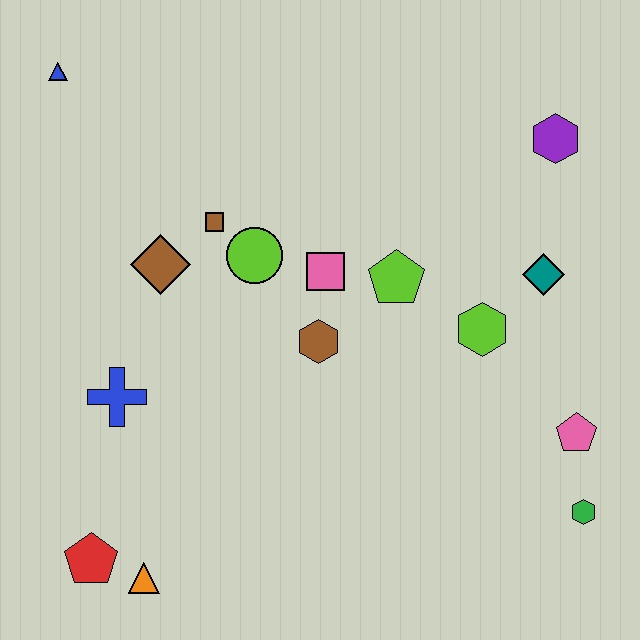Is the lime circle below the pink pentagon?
No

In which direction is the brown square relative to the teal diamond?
The brown square is to the left of the teal diamond.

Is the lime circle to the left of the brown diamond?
No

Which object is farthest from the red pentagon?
The purple hexagon is farthest from the red pentagon.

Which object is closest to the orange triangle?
The red pentagon is closest to the orange triangle.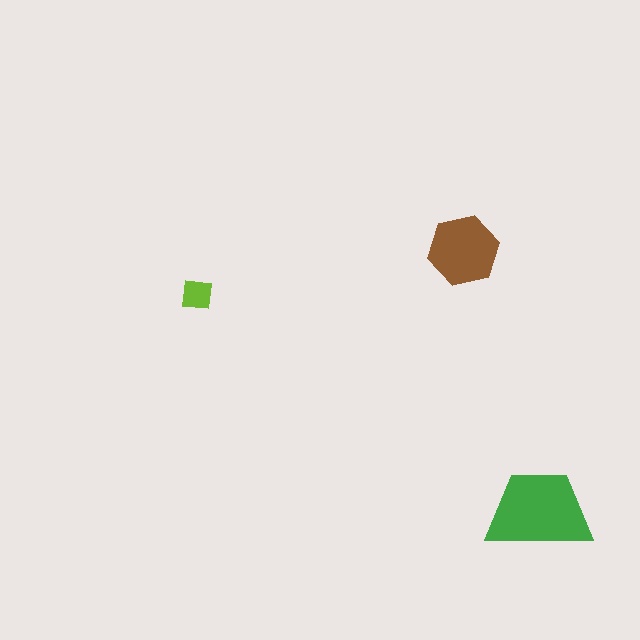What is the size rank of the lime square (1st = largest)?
3rd.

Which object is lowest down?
The green trapezoid is bottommost.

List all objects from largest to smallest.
The green trapezoid, the brown hexagon, the lime square.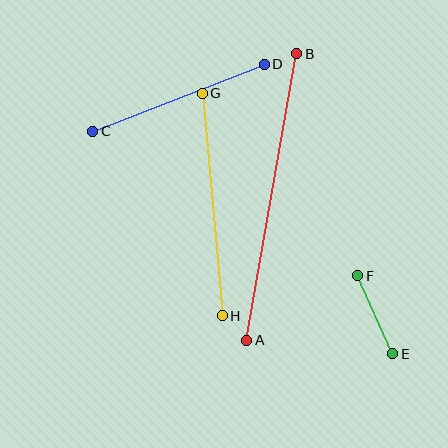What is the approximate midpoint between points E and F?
The midpoint is at approximately (375, 315) pixels.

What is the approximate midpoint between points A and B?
The midpoint is at approximately (272, 197) pixels.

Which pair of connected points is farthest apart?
Points A and B are farthest apart.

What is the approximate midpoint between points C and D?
The midpoint is at approximately (178, 98) pixels.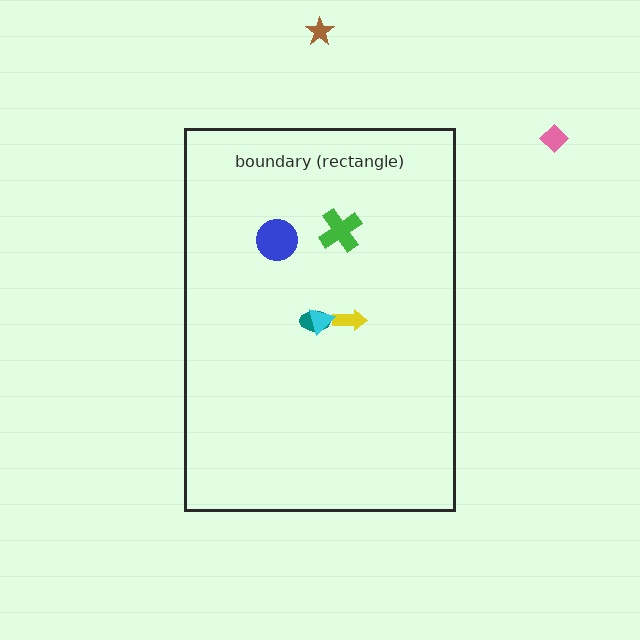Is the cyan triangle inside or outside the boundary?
Inside.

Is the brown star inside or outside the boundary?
Outside.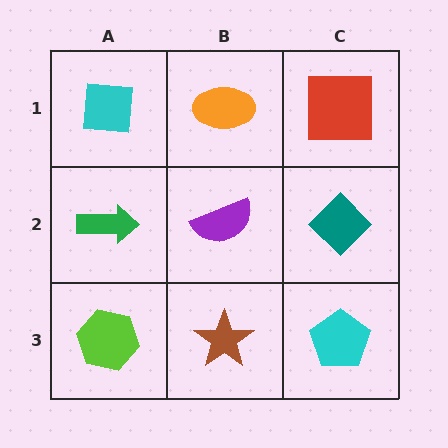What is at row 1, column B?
An orange ellipse.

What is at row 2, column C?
A teal diamond.